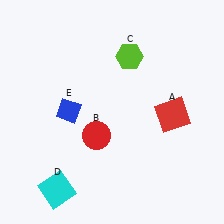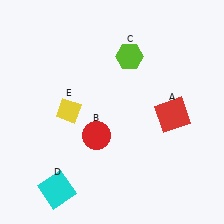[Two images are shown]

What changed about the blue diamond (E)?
In Image 1, E is blue. In Image 2, it changed to yellow.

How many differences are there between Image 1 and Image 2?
There is 1 difference between the two images.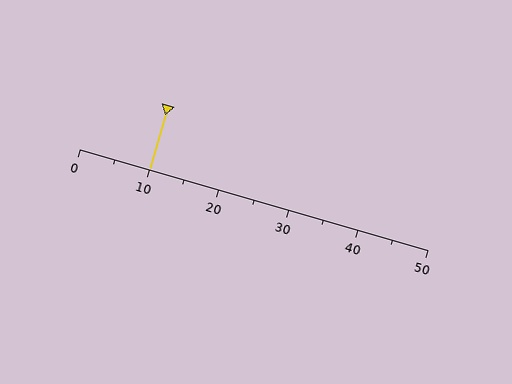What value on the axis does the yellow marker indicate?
The marker indicates approximately 10.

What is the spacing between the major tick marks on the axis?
The major ticks are spaced 10 apart.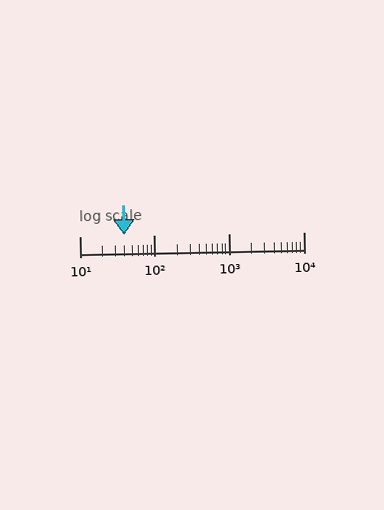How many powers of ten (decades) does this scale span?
The scale spans 3 decades, from 10 to 10000.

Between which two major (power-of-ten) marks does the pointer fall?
The pointer is between 10 and 100.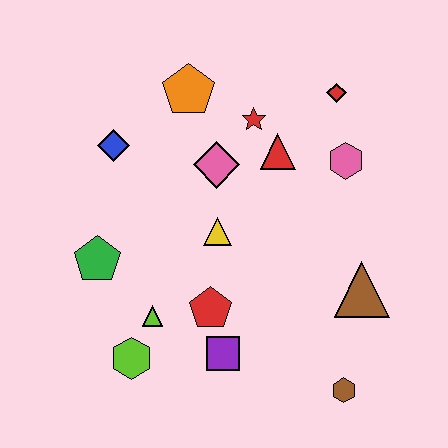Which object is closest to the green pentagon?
The lime triangle is closest to the green pentagon.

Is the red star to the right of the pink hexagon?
No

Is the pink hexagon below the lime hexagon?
No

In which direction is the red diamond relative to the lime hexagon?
The red diamond is above the lime hexagon.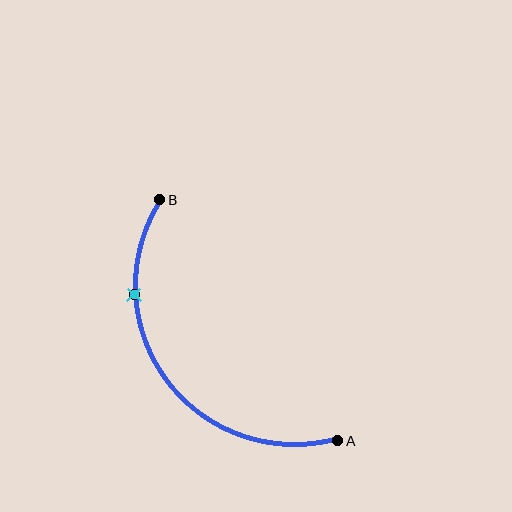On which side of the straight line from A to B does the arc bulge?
The arc bulges below and to the left of the straight line connecting A and B.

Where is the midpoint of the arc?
The arc midpoint is the point on the curve farthest from the straight line joining A and B. It sits below and to the left of that line.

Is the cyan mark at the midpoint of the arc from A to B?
No. The cyan mark lies on the arc but is closer to endpoint B. The arc midpoint would be at the point on the curve equidistant along the arc from both A and B.